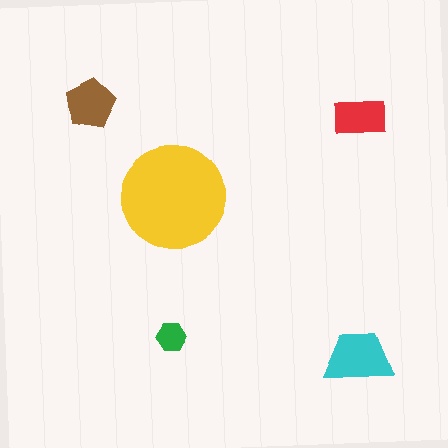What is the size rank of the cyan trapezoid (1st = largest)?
2nd.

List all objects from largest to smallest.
The yellow circle, the cyan trapezoid, the brown pentagon, the red rectangle, the green hexagon.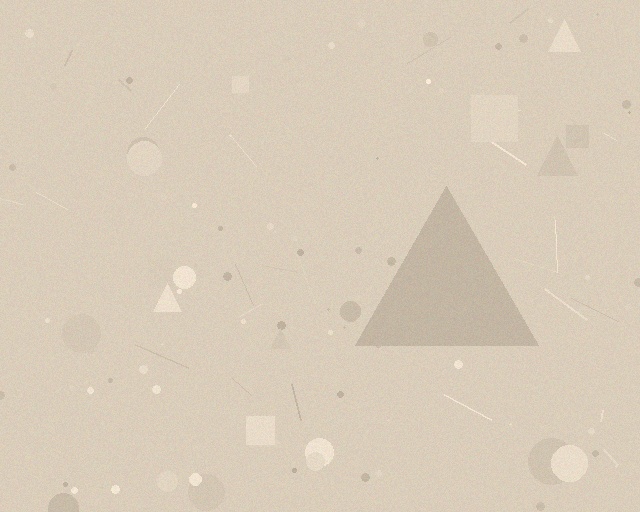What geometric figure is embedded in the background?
A triangle is embedded in the background.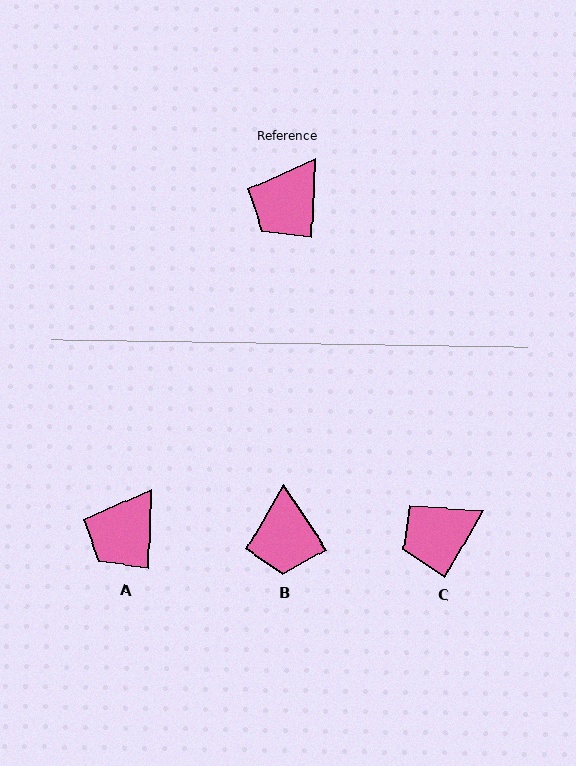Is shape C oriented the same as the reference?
No, it is off by about 27 degrees.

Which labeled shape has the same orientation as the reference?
A.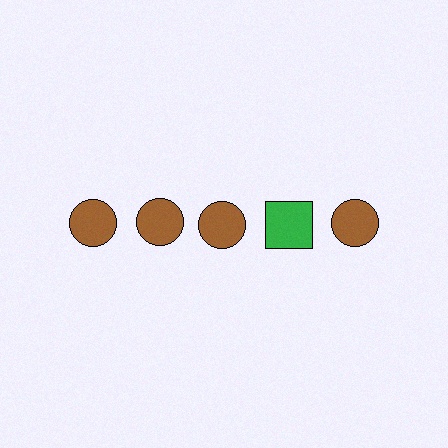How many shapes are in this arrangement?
There are 5 shapes arranged in a grid pattern.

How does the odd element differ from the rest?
It differs in both color (green instead of brown) and shape (square instead of circle).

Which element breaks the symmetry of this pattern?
The green square in the top row, second from right column breaks the symmetry. All other shapes are brown circles.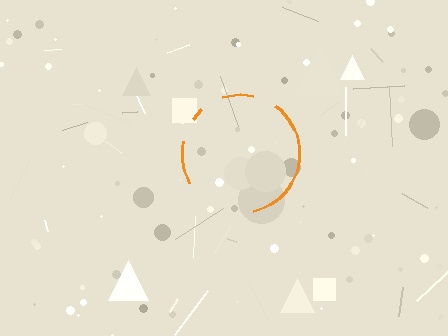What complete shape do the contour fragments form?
The contour fragments form a circle.